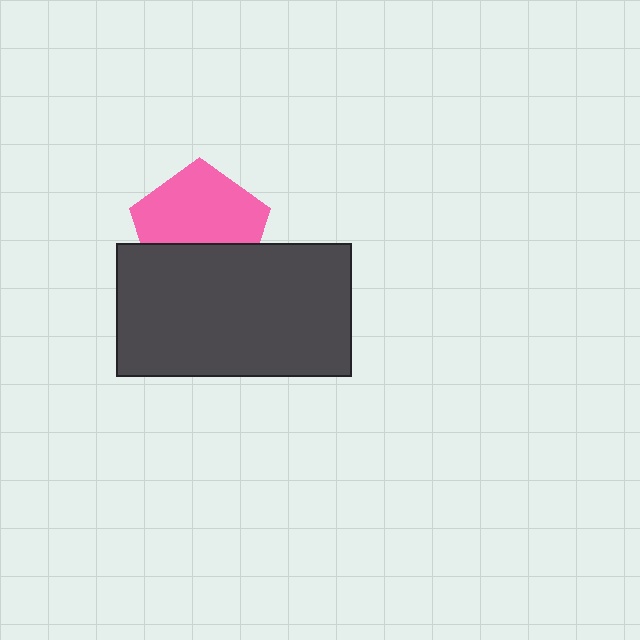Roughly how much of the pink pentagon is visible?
About half of it is visible (roughly 62%).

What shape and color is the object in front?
The object in front is a dark gray rectangle.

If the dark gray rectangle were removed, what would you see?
You would see the complete pink pentagon.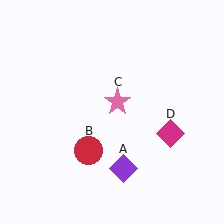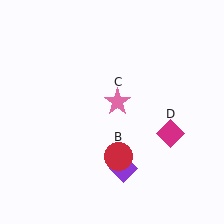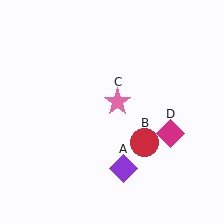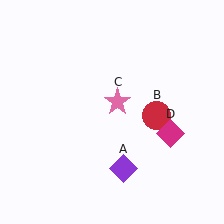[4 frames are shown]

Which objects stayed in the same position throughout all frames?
Purple diamond (object A) and pink star (object C) and magenta diamond (object D) remained stationary.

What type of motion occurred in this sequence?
The red circle (object B) rotated counterclockwise around the center of the scene.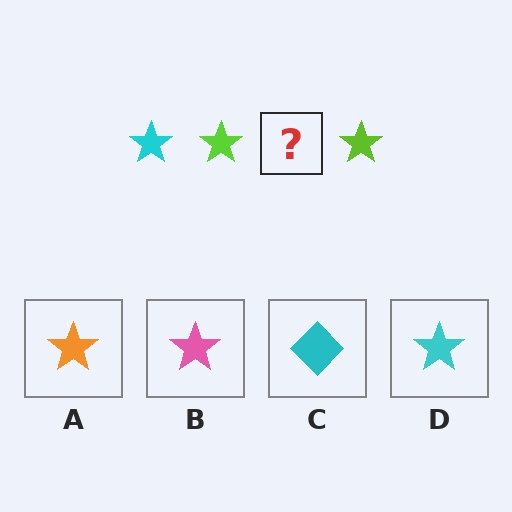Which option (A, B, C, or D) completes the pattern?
D.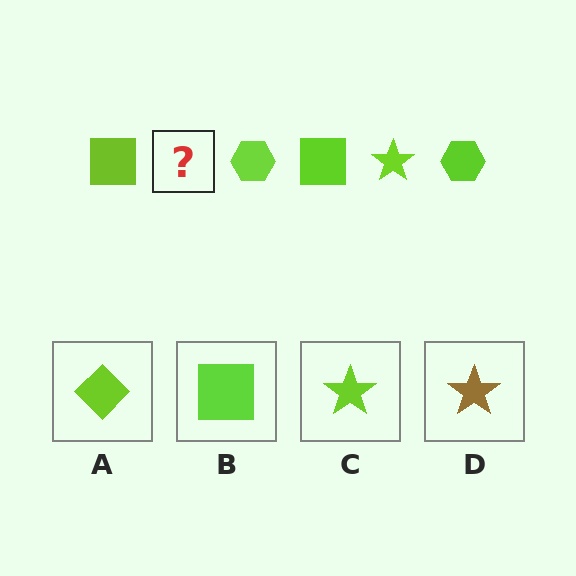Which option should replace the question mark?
Option C.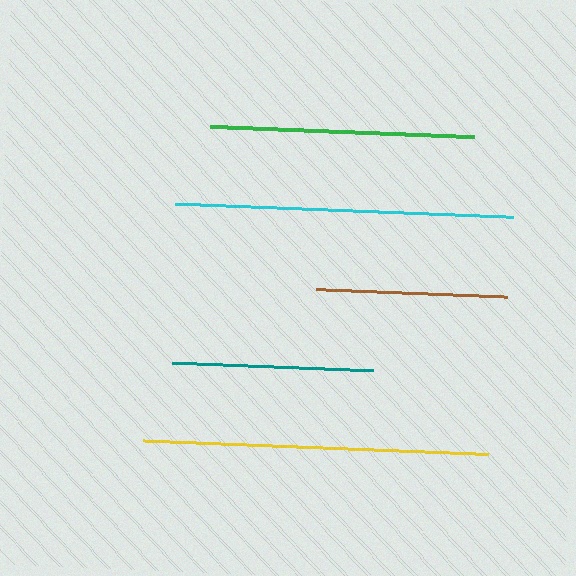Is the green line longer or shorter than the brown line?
The green line is longer than the brown line.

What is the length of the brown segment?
The brown segment is approximately 191 pixels long.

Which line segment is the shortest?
The brown line is the shortest at approximately 191 pixels.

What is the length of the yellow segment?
The yellow segment is approximately 345 pixels long.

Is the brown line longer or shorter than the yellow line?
The yellow line is longer than the brown line.